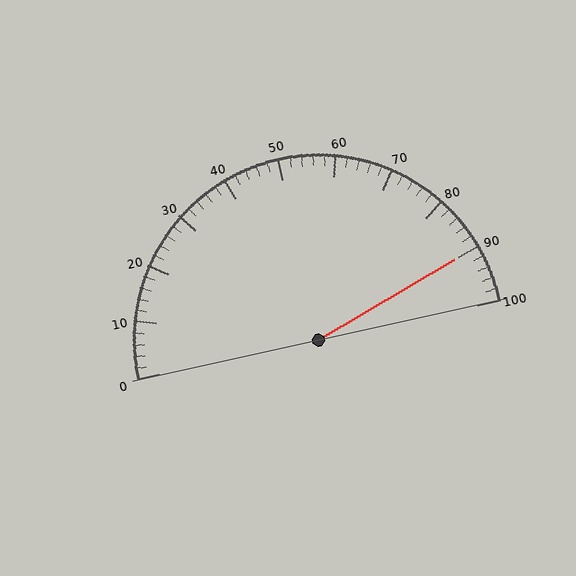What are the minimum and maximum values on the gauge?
The gauge ranges from 0 to 100.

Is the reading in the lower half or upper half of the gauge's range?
The reading is in the upper half of the range (0 to 100).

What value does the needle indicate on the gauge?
The needle indicates approximately 90.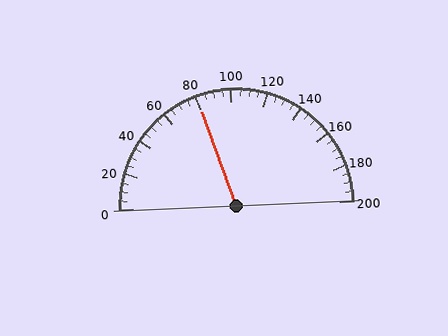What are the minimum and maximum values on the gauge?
The gauge ranges from 0 to 200.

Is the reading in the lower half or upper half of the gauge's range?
The reading is in the lower half of the range (0 to 200).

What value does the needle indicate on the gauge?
The needle indicates approximately 80.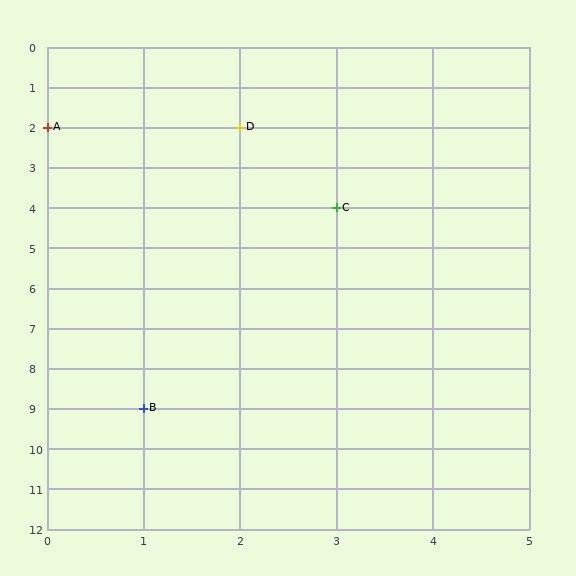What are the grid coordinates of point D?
Point D is at grid coordinates (2, 2).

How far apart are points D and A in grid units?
Points D and A are 2 columns apart.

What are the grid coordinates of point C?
Point C is at grid coordinates (3, 4).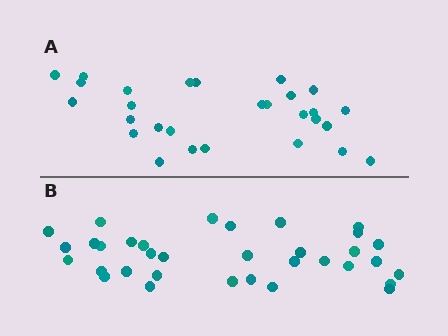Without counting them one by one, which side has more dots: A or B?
Region B (the bottom region) has more dots.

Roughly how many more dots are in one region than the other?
Region B has about 6 more dots than region A.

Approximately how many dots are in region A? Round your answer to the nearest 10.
About 30 dots. (The exact count is 28, which rounds to 30.)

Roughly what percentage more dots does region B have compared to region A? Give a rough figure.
About 20% more.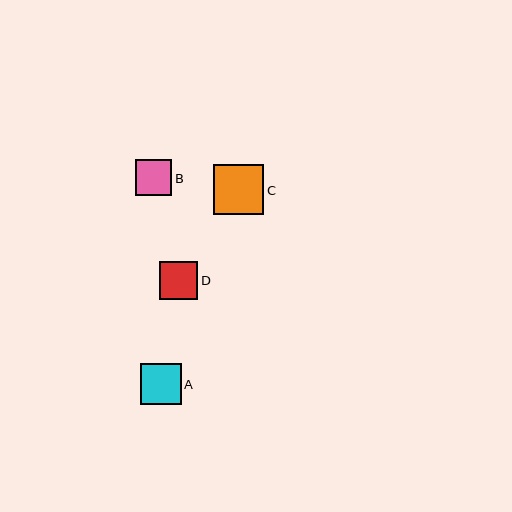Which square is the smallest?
Square B is the smallest with a size of approximately 36 pixels.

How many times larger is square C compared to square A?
Square C is approximately 1.2 times the size of square A.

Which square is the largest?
Square C is the largest with a size of approximately 50 pixels.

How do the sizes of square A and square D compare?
Square A and square D are approximately the same size.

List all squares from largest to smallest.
From largest to smallest: C, A, D, B.